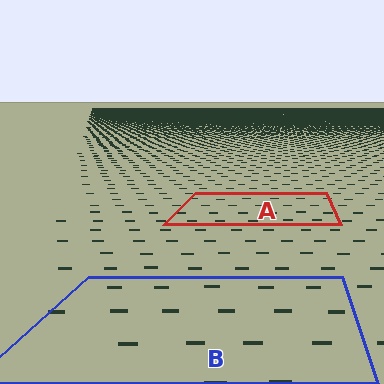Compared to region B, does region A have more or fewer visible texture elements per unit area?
Region A has more texture elements per unit area — they are packed more densely because it is farther away.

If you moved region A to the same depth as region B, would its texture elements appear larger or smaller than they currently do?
They would appear larger. At a closer depth, the same texture elements are projected at a bigger on-screen size.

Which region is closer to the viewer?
Region B is closer. The texture elements there are larger and more spread out.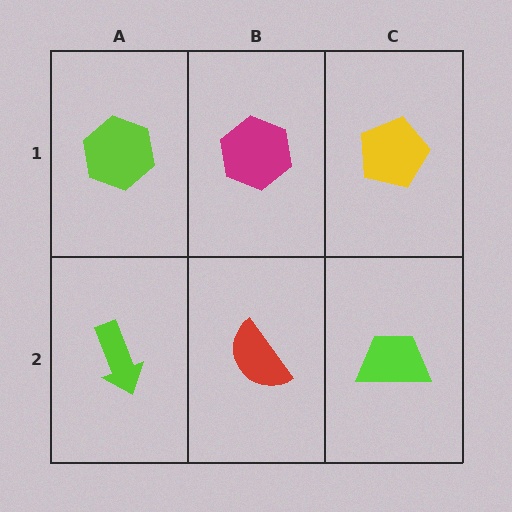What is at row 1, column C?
A yellow pentagon.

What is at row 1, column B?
A magenta hexagon.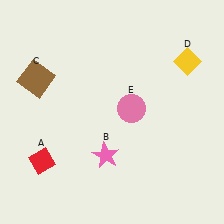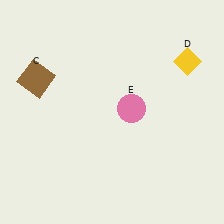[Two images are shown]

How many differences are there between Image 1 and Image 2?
There are 2 differences between the two images.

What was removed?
The red diamond (A), the pink star (B) were removed in Image 2.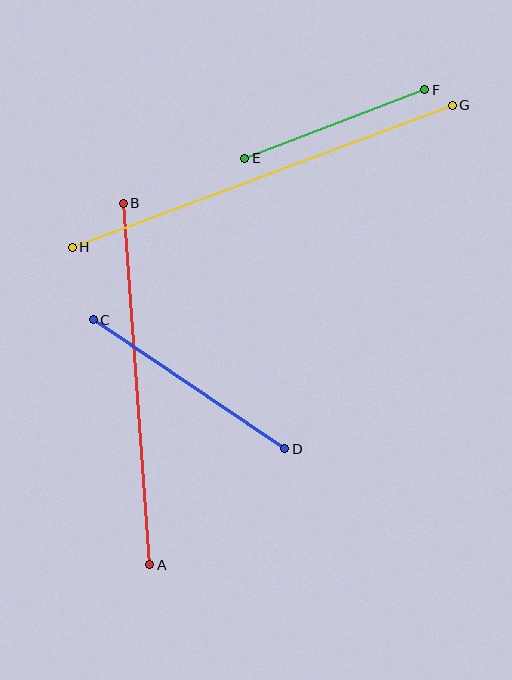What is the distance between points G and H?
The distance is approximately 406 pixels.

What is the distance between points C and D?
The distance is approximately 231 pixels.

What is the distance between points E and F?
The distance is approximately 193 pixels.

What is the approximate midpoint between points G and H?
The midpoint is at approximately (262, 176) pixels.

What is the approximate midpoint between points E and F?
The midpoint is at approximately (335, 124) pixels.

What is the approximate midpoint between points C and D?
The midpoint is at approximately (189, 384) pixels.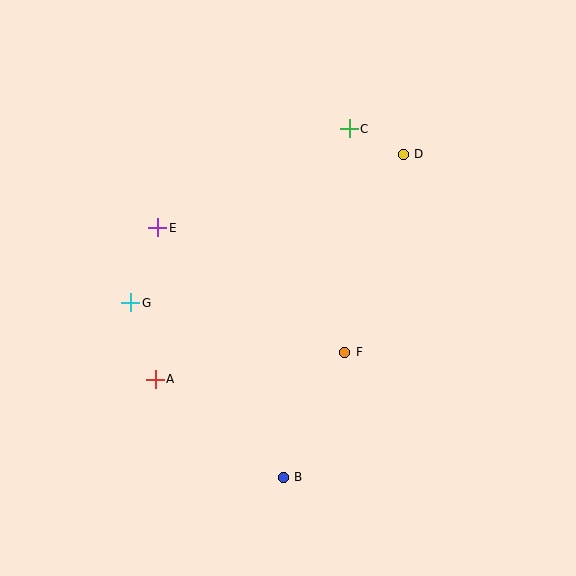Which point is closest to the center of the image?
Point F at (345, 352) is closest to the center.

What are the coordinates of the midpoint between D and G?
The midpoint between D and G is at (267, 228).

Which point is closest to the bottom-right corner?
Point B is closest to the bottom-right corner.